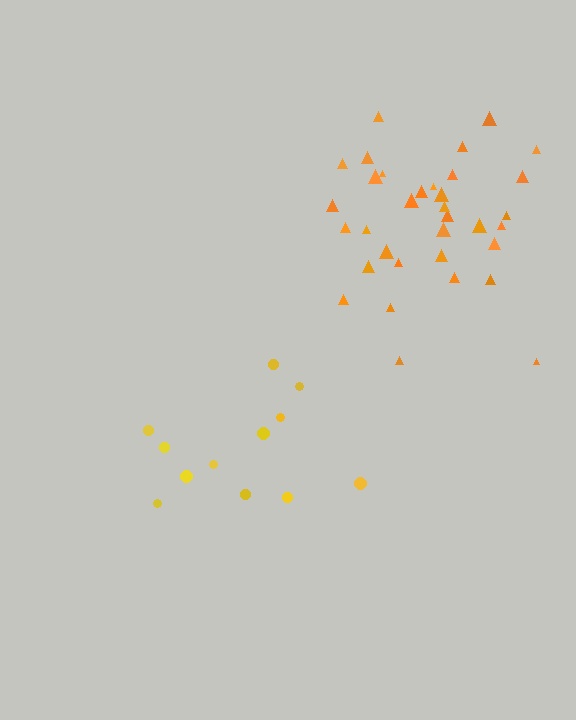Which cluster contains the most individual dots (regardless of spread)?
Orange (34).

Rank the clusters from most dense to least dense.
orange, yellow.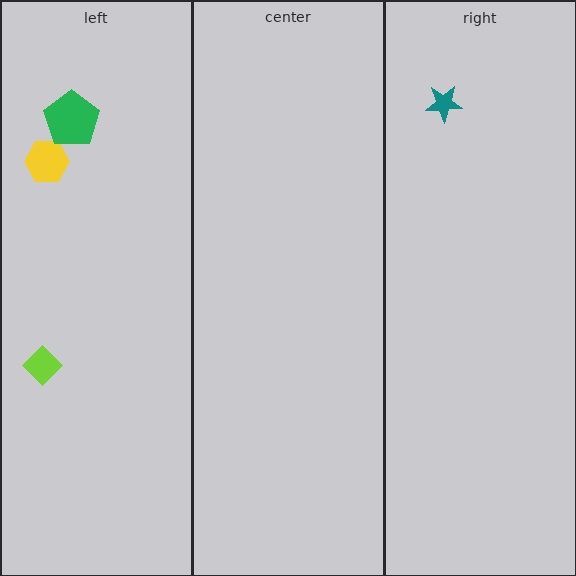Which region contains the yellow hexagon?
The left region.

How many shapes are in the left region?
3.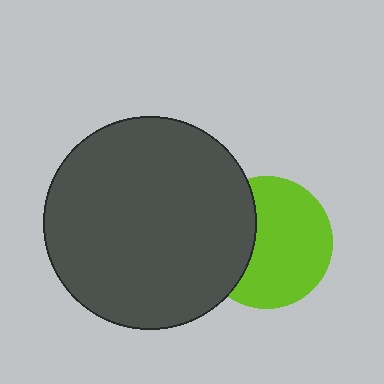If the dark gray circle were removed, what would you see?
You would see the complete lime circle.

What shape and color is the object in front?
The object in front is a dark gray circle.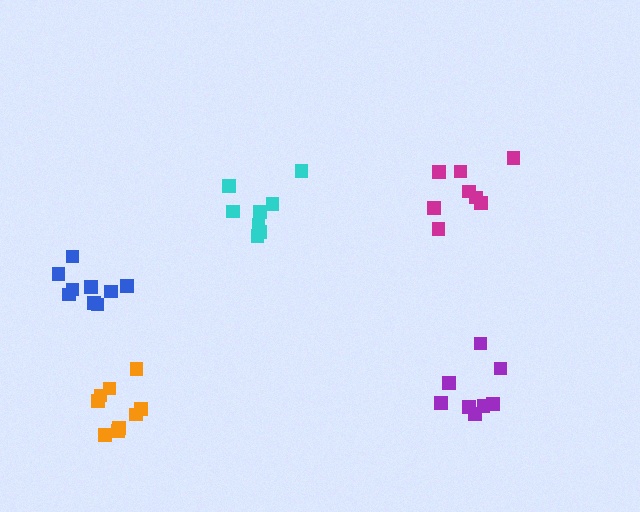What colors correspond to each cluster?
The clusters are colored: magenta, orange, purple, cyan, blue.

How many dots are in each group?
Group 1: 8 dots, Group 2: 9 dots, Group 3: 8 dots, Group 4: 8 dots, Group 5: 9 dots (42 total).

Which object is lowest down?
The orange cluster is bottommost.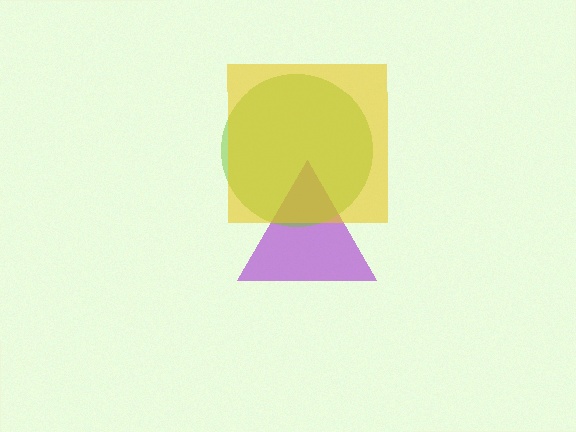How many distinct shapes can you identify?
There are 3 distinct shapes: a purple triangle, a lime circle, a yellow square.